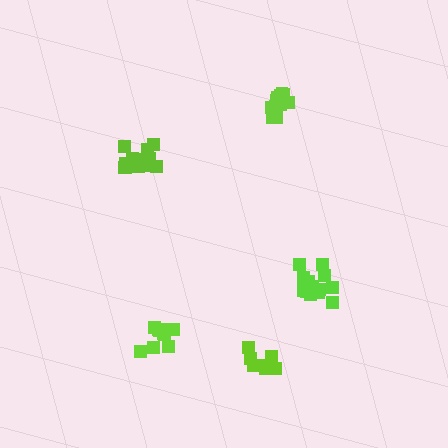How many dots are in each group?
Group 1: 14 dots, Group 2: 14 dots, Group 3: 11 dots, Group 4: 14 dots, Group 5: 9 dots (62 total).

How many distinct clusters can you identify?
There are 5 distinct clusters.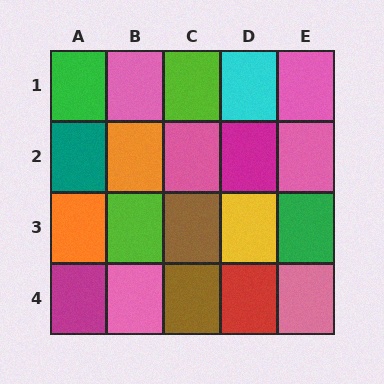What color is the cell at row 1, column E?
Pink.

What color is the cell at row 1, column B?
Pink.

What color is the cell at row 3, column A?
Orange.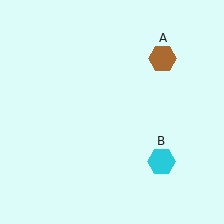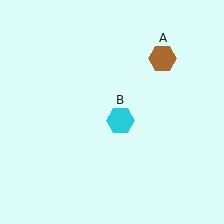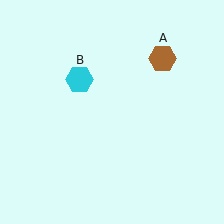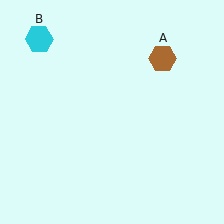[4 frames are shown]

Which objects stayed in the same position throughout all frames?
Brown hexagon (object A) remained stationary.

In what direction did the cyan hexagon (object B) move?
The cyan hexagon (object B) moved up and to the left.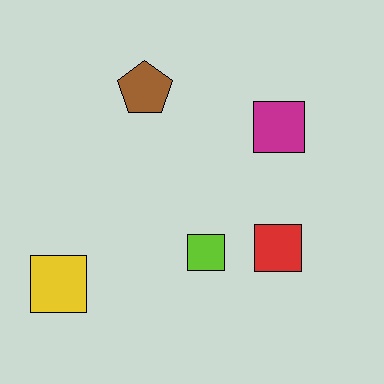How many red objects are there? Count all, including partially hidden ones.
There is 1 red object.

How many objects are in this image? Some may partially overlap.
There are 5 objects.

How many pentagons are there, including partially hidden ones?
There is 1 pentagon.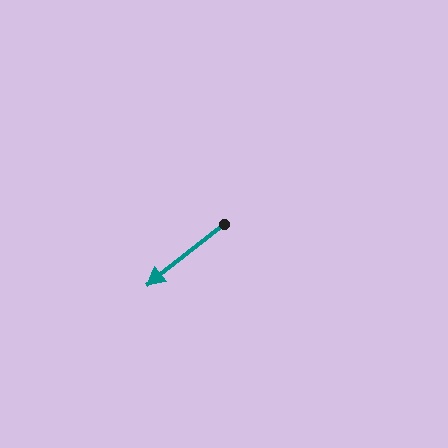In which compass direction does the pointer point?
Southwest.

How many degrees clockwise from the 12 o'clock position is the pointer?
Approximately 232 degrees.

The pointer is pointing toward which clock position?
Roughly 8 o'clock.